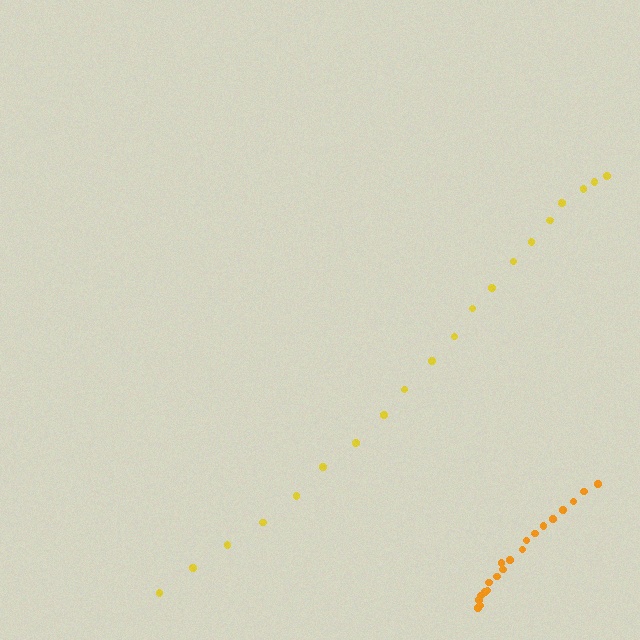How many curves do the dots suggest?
There are 2 distinct paths.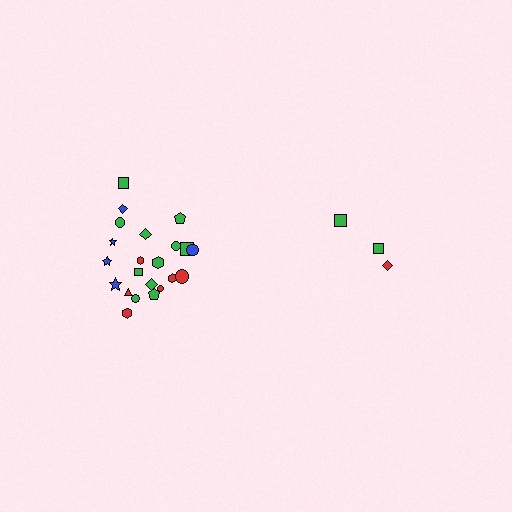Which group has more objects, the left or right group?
The left group.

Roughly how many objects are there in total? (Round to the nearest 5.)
Roughly 25 objects in total.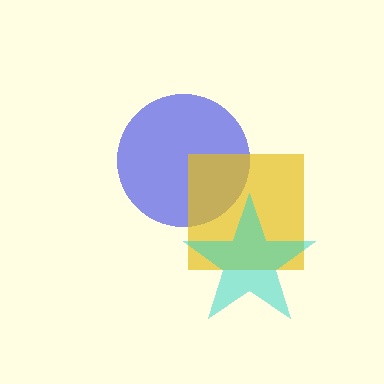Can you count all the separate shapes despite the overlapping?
Yes, there are 3 separate shapes.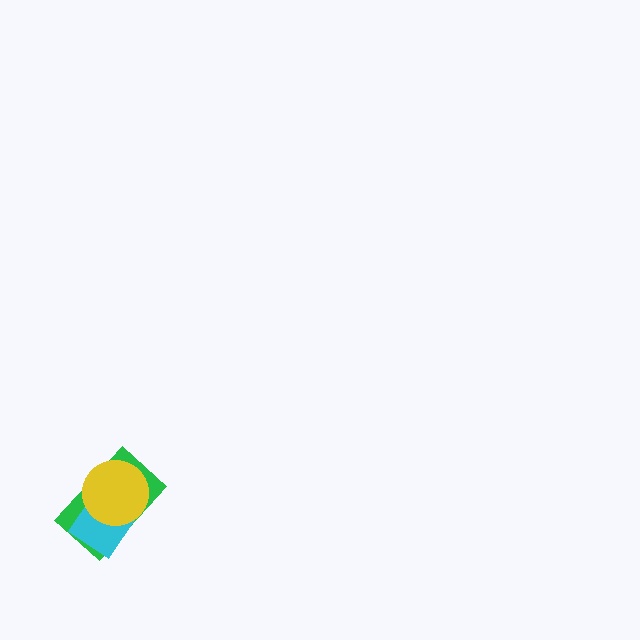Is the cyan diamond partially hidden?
Yes, it is partially covered by another shape.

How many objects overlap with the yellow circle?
2 objects overlap with the yellow circle.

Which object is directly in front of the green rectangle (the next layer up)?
The cyan diamond is directly in front of the green rectangle.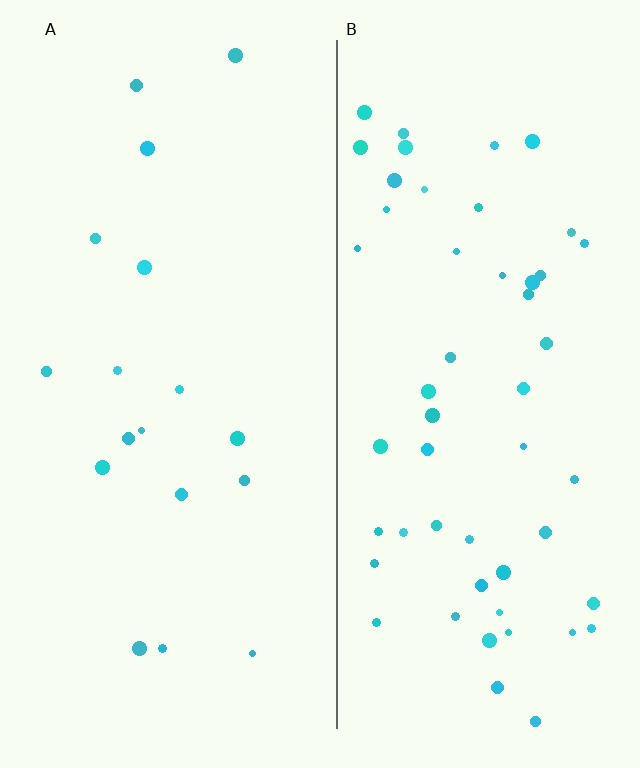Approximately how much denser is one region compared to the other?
Approximately 3.0× — region B over region A.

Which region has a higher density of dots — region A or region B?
B (the right).